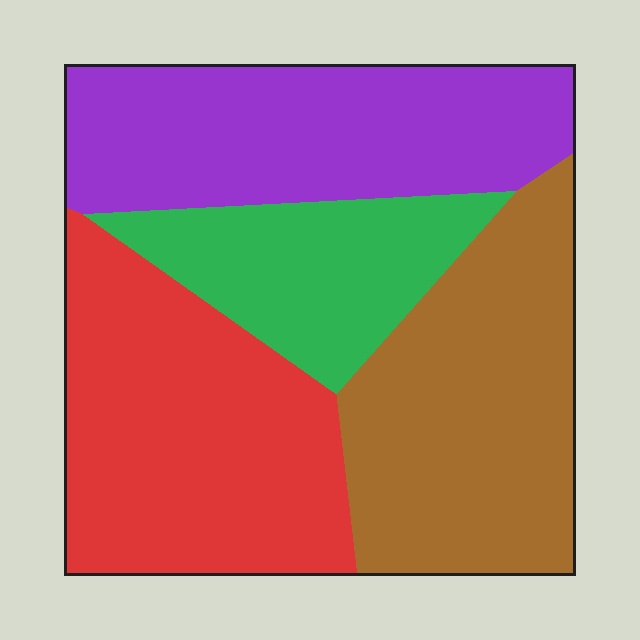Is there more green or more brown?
Brown.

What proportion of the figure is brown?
Brown takes up about one quarter (1/4) of the figure.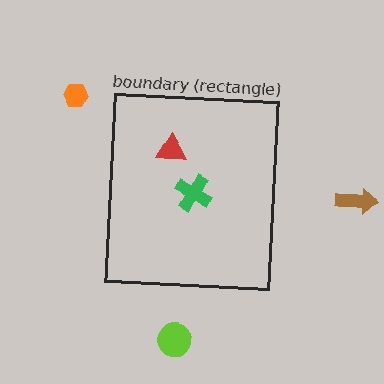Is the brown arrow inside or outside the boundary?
Outside.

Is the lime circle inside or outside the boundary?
Outside.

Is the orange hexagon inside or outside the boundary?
Outside.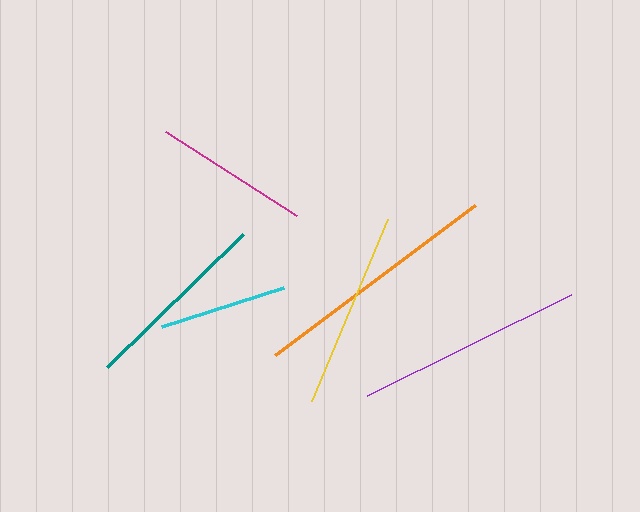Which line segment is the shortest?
The cyan line is the shortest at approximately 127 pixels.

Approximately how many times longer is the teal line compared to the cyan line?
The teal line is approximately 1.5 times the length of the cyan line.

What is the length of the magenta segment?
The magenta segment is approximately 156 pixels long.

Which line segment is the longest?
The orange line is the longest at approximately 250 pixels.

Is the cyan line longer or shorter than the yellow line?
The yellow line is longer than the cyan line.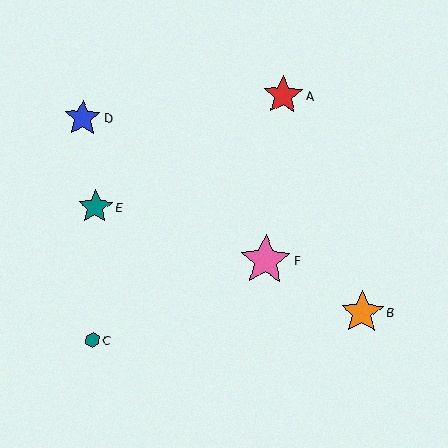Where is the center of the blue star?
The center of the blue star is at (83, 118).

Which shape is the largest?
The pink star (labeled F) is the largest.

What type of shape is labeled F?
Shape F is a pink star.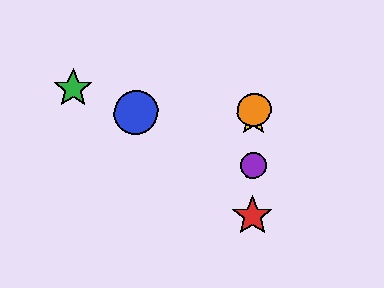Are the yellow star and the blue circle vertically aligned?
No, the yellow star is at x≈254 and the blue circle is at x≈136.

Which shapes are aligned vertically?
The red star, the yellow star, the purple circle, the orange circle are aligned vertically.